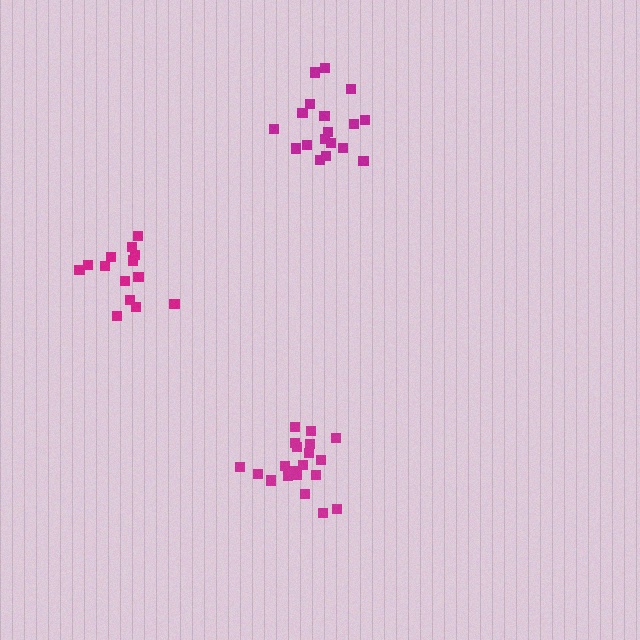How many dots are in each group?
Group 1: 18 dots, Group 2: 20 dots, Group 3: 15 dots (53 total).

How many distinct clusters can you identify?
There are 3 distinct clusters.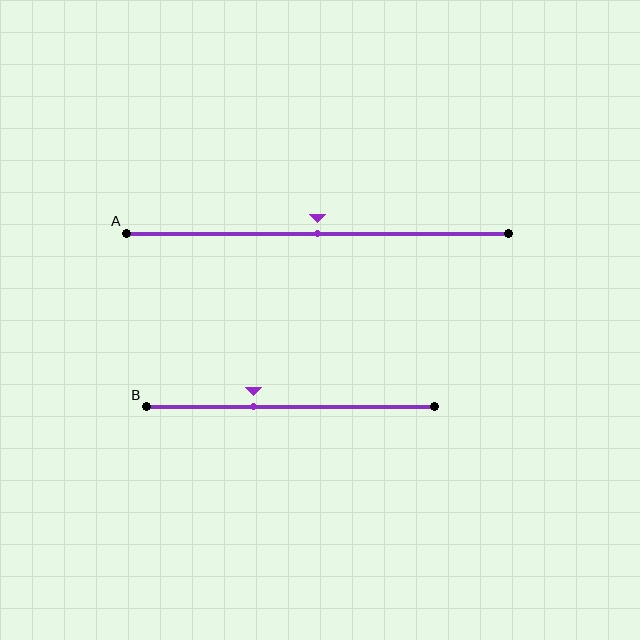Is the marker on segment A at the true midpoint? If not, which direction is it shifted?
Yes, the marker on segment A is at the true midpoint.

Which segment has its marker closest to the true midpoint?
Segment A has its marker closest to the true midpoint.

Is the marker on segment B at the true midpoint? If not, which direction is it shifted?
No, the marker on segment B is shifted to the left by about 13% of the segment length.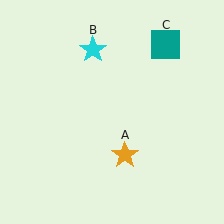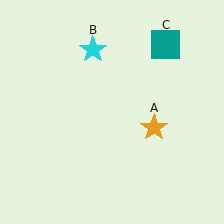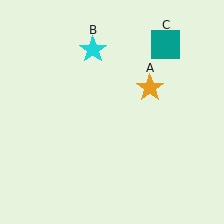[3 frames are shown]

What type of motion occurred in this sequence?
The orange star (object A) rotated counterclockwise around the center of the scene.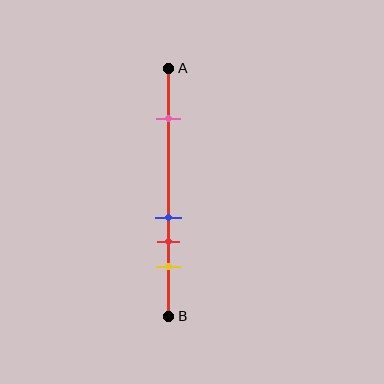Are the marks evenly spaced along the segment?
No, the marks are not evenly spaced.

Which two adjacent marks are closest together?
The blue and red marks are the closest adjacent pair.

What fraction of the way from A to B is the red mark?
The red mark is approximately 70% (0.7) of the way from A to B.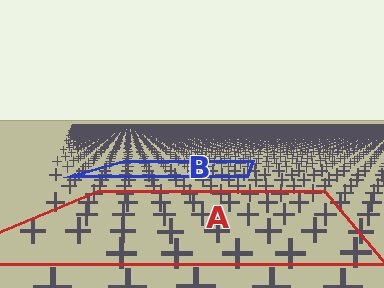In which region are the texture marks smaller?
The texture marks are smaller in region B, because it is farther away.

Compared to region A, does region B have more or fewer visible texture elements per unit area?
Region B has more texture elements per unit area — they are packed more densely because it is farther away.